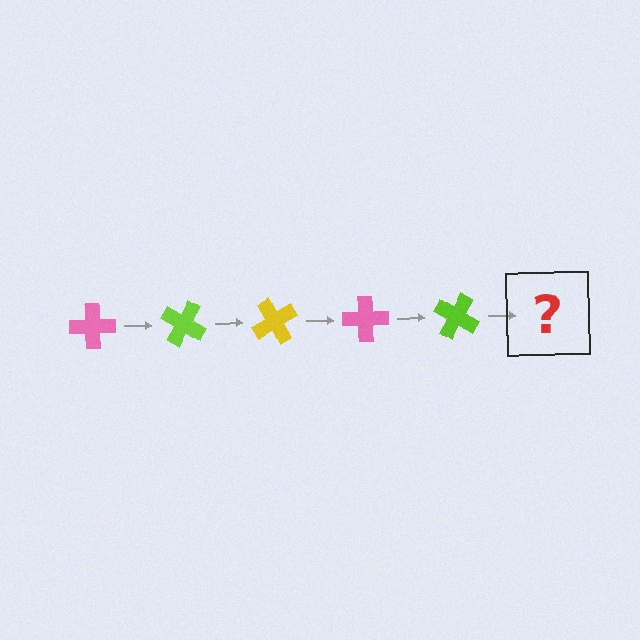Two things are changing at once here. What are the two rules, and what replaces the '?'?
The two rules are that it rotates 30 degrees each step and the color cycles through pink, lime, and yellow. The '?' should be a yellow cross, rotated 150 degrees from the start.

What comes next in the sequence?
The next element should be a yellow cross, rotated 150 degrees from the start.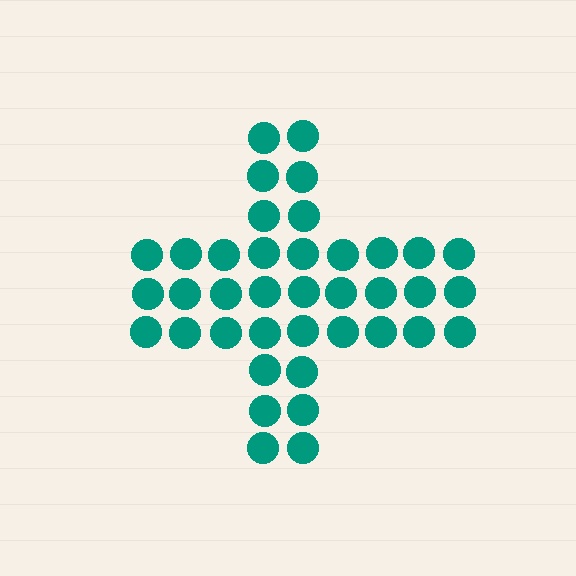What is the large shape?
The large shape is a cross.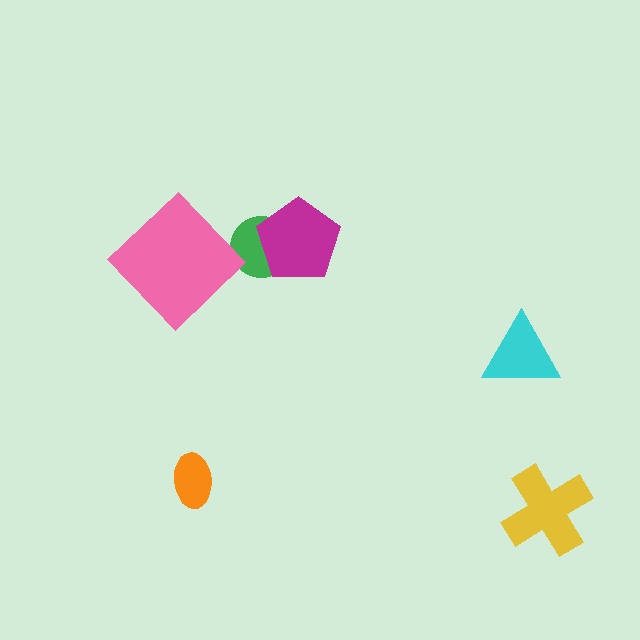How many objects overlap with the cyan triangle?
0 objects overlap with the cyan triangle.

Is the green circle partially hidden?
Yes, it is partially covered by another shape.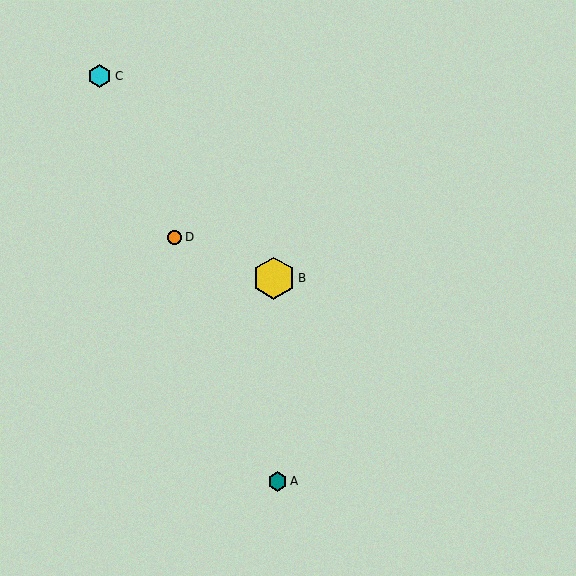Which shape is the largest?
The yellow hexagon (labeled B) is the largest.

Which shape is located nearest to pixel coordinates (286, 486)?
The teal hexagon (labeled A) at (277, 481) is nearest to that location.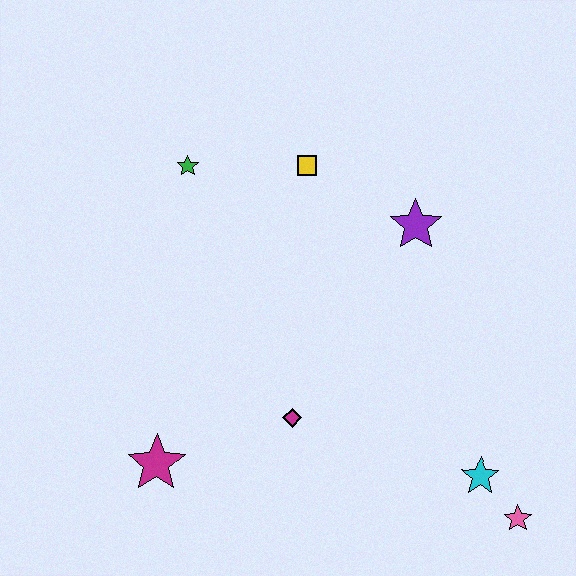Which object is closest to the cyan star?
The pink star is closest to the cyan star.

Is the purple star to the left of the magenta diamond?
No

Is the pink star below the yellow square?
Yes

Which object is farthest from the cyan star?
The green star is farthest from the cyan star.